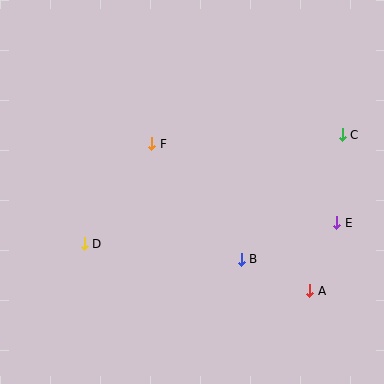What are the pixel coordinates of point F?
Point F is at (152, 144).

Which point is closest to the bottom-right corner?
Point A is closest to the bottom-right corner.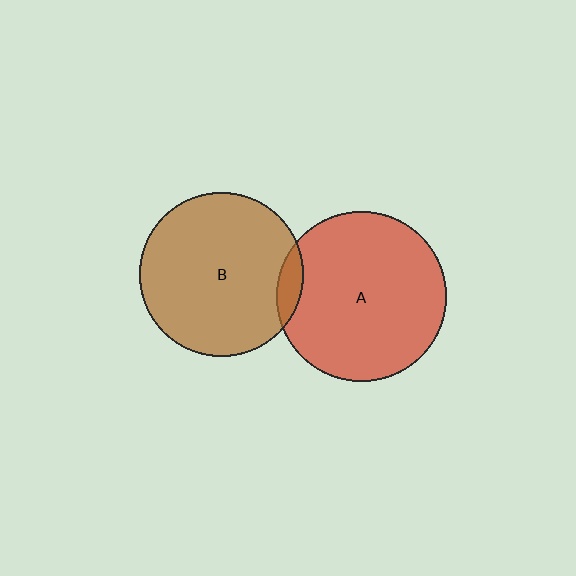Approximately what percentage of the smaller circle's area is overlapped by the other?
Approximately 5%.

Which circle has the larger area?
Circle A (red).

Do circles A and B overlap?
Yes.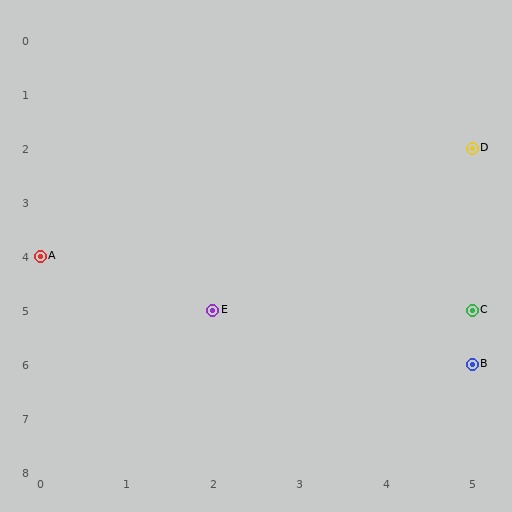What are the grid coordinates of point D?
Point D is at grid coordinates (5, 2).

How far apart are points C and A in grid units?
Points C and A are 5 columns and 1 row apart (about 5.1 grid units diagonally).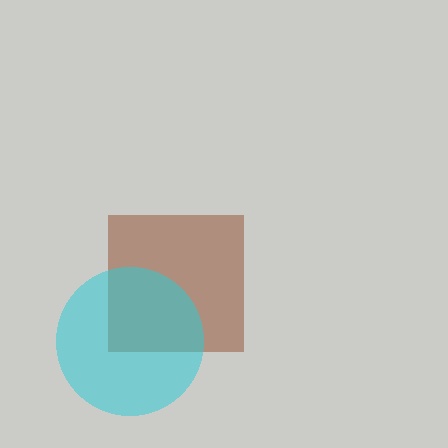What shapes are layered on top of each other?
The layered shapes are: a brown square, a cyan circle.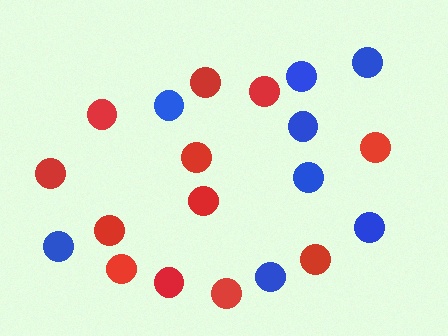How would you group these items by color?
There are 2 groups: one group of blue circles (8) and one group of red circles (12).